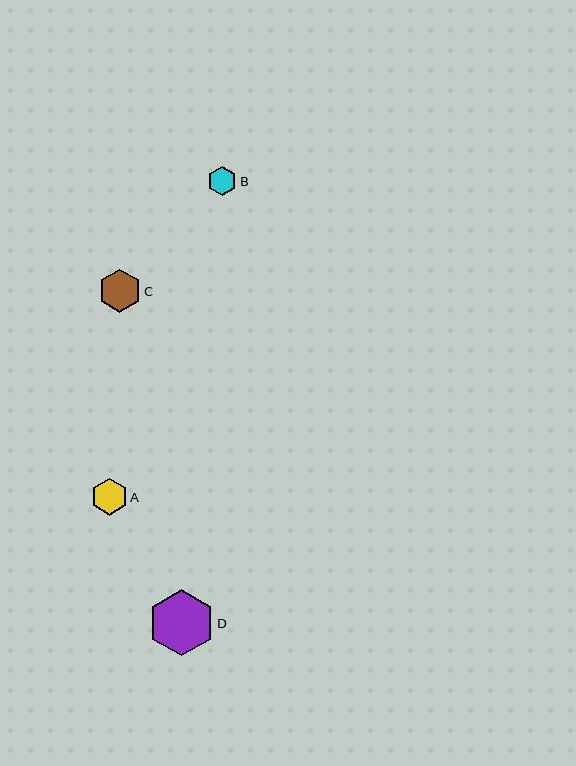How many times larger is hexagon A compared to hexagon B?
Hexagon A is approximately 1.3 times the size of hexagon B.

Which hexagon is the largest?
Hexagon D is the largest with a size of approximately 66 pixels.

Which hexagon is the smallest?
Hexagon B is the smallest with a size of approximately 29 pixels.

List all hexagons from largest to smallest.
From largest to smallest: D, C, A, B.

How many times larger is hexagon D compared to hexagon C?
Hexagon D is approximately 1.5 times the size of hexagon C.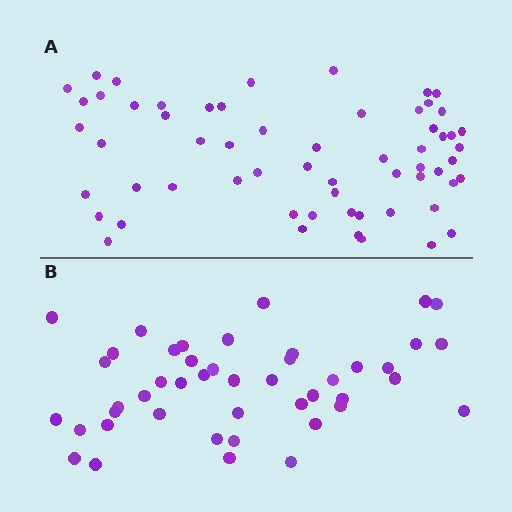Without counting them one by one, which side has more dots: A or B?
Region A (the top region) has more dots.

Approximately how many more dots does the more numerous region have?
Region A has approximately 15 more dots than region B.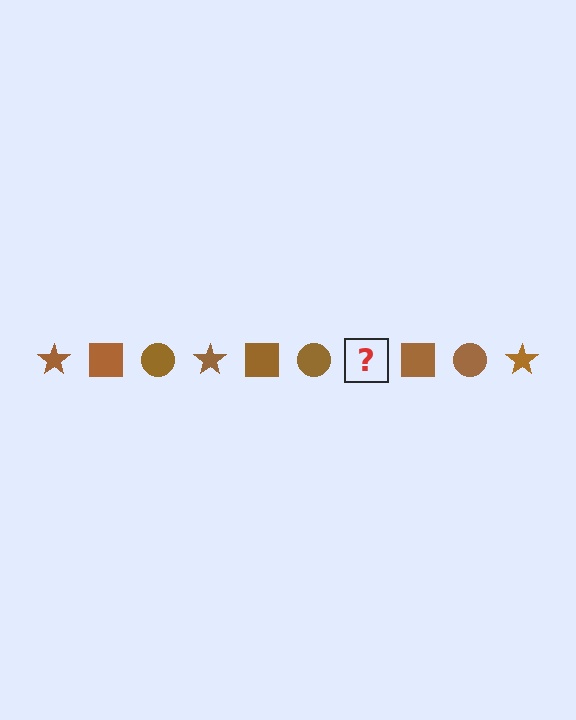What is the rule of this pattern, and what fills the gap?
The rule is that the pattern cycles through star, square, circle shapes in brown. The gap should be filled with a brown star.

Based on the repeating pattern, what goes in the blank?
The blank should be a brown star.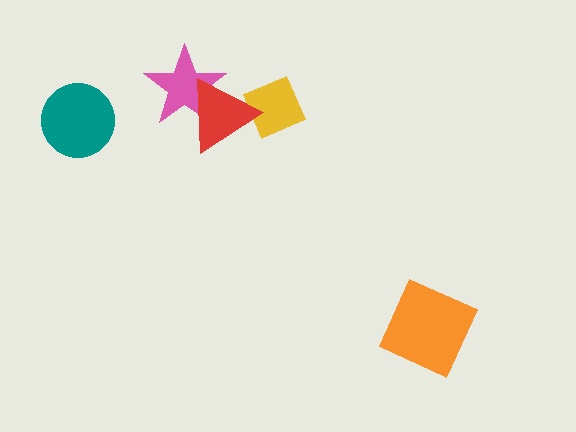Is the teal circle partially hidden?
No, no other shape covers it.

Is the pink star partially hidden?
Yes, it is partially covered by another shape.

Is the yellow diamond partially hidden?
Yes, it is partially covered by another shape.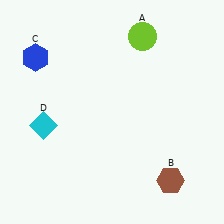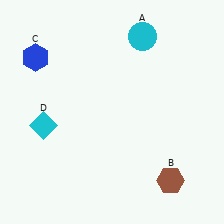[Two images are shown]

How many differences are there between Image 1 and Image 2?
There is 1 difference between the two images.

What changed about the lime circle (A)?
In Image 1, A is lime. In Image 2, it changed to cyan.